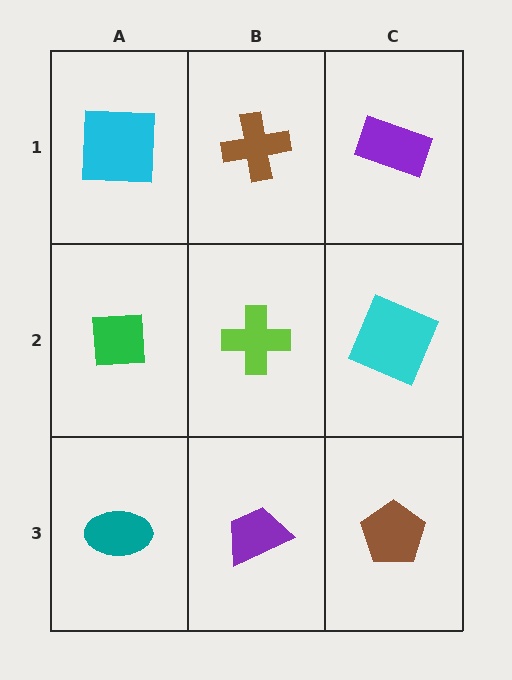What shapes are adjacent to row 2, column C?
A purple rectangle (row 1, column C), a brown pentagon (row 3, column C), a lime cross (row 2, column B).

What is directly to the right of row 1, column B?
A purple rectangle.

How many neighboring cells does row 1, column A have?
2.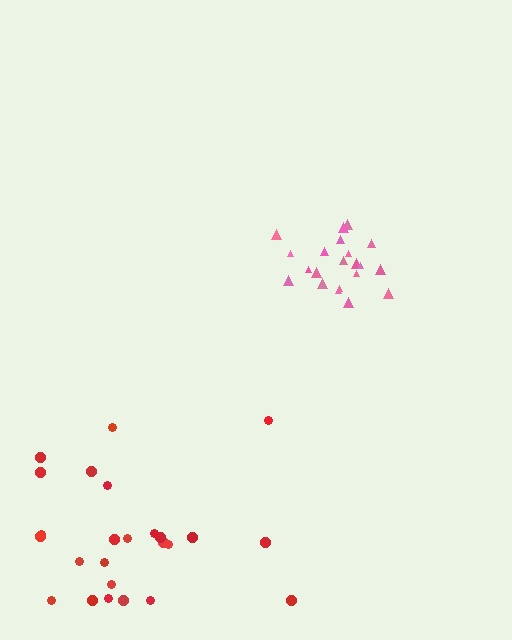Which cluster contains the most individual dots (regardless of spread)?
Red (25).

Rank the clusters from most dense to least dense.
pink, red.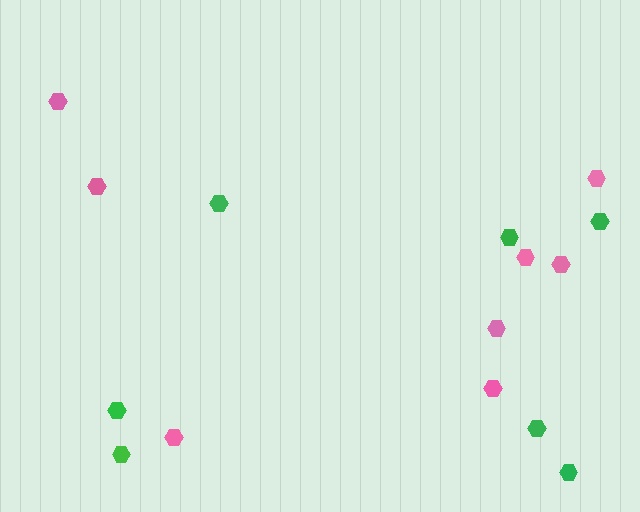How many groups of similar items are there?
There are 2 groups: one group of pink hexagons (8) and one group of green hexagons (7).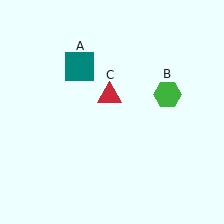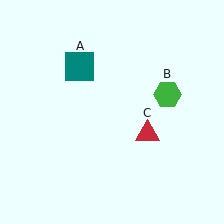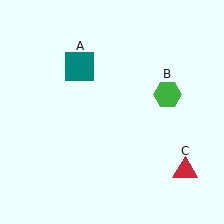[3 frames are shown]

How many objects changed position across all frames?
1 object changed position: red triangle (object C).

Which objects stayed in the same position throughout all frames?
Teal square (object A) and green hexagon (object B) remained stationary.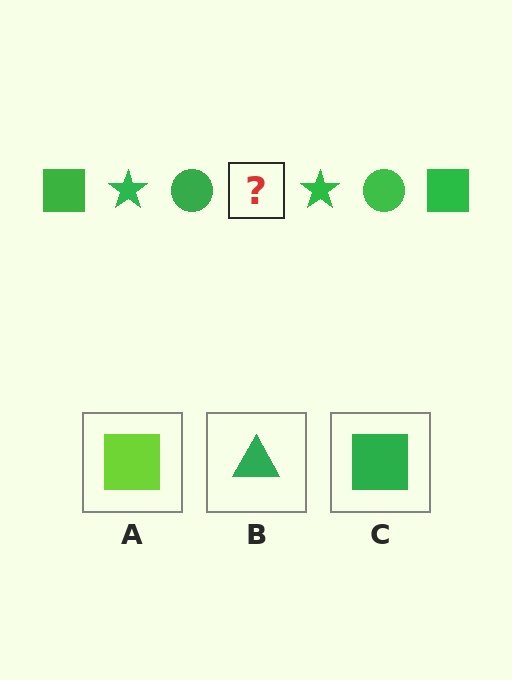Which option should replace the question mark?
Option C.